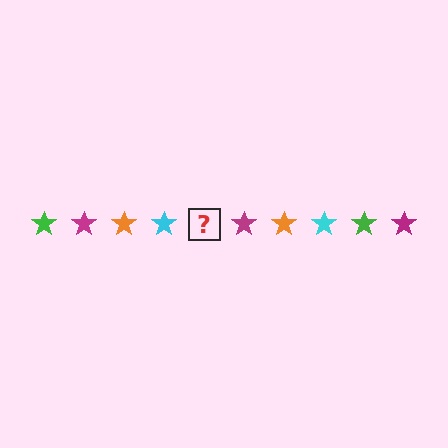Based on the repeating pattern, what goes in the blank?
The blank should be a green star.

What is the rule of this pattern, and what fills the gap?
The rule is that the pattern cycles through green, magenta, orange, cyan stars. The gap should be filled with a green star.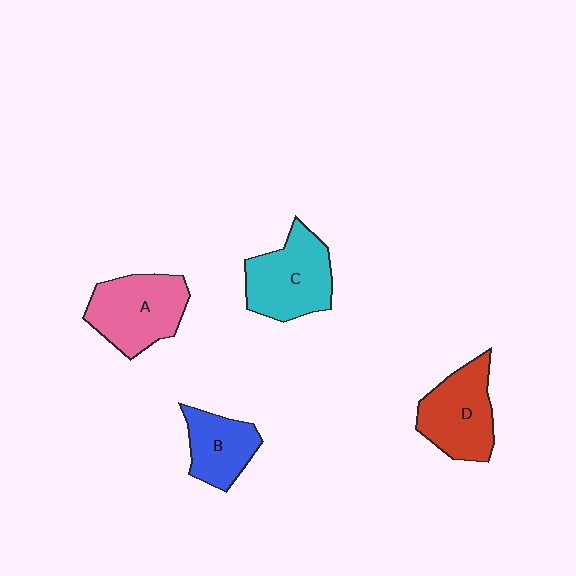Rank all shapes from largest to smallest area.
From largest to smallest: A (pink), C (cyan), D (red), B (blue).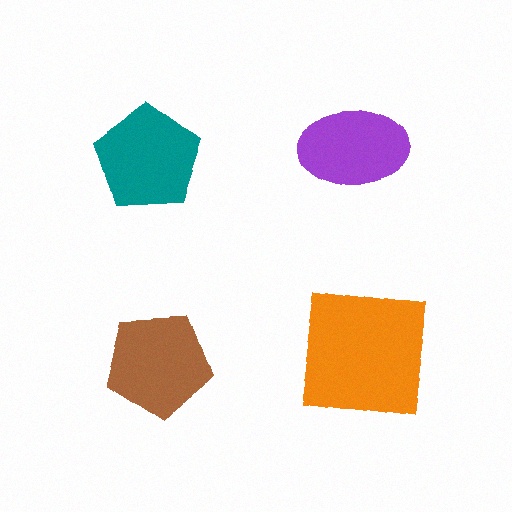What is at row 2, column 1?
A brown pentagon.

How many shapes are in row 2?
2 shapes.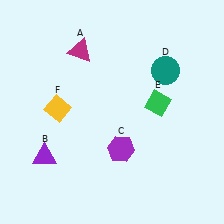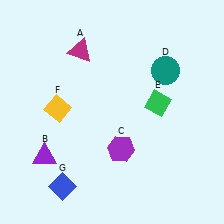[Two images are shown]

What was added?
A blue diamond (G) was added in Image 2.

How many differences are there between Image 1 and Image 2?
There is 1 difference between the two images.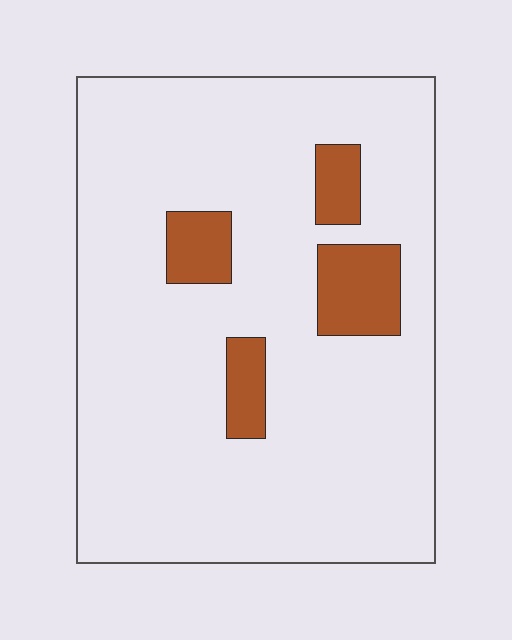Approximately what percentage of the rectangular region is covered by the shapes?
Approximately 10%.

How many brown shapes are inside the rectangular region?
4.